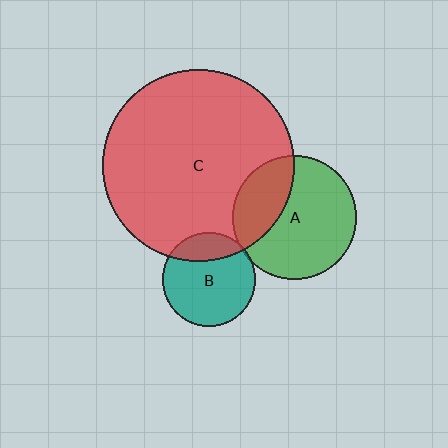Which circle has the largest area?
Circle C (red).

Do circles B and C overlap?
Yes.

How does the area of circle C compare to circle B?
Approximately 4.2 times.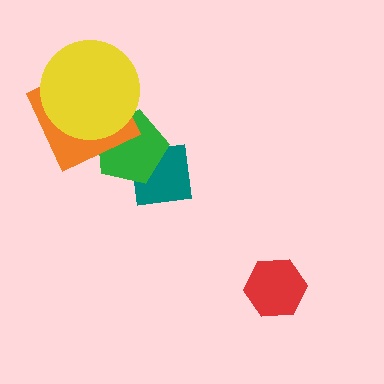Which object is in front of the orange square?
The yellow circle is in front of the orange square.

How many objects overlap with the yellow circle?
2 objects overlap with the yellow circle.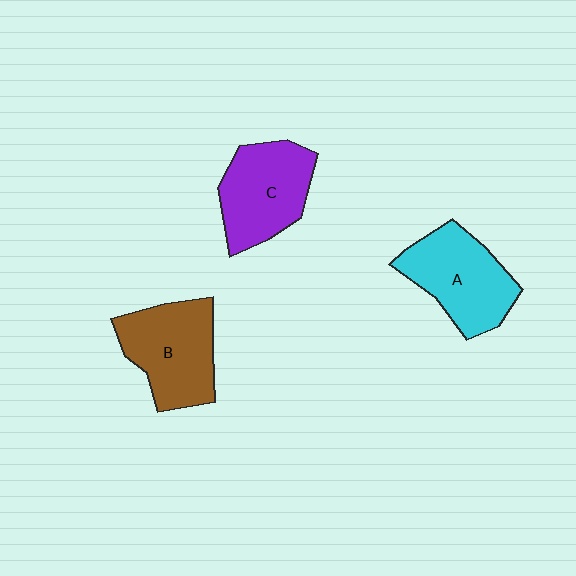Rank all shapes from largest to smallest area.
From largest to smallest: B (brown), A (cyan), C (purple).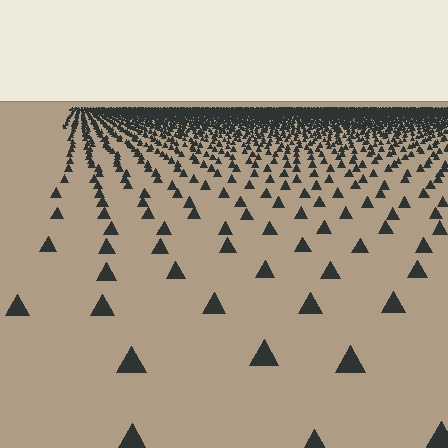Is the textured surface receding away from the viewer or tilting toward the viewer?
The surface is receding away from the viewer. Texture elements get smaller and denser toward the top.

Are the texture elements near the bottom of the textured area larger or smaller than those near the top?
Larger. Near the bottom, elements are closer to the viewer and appear at a bigger on-screen size.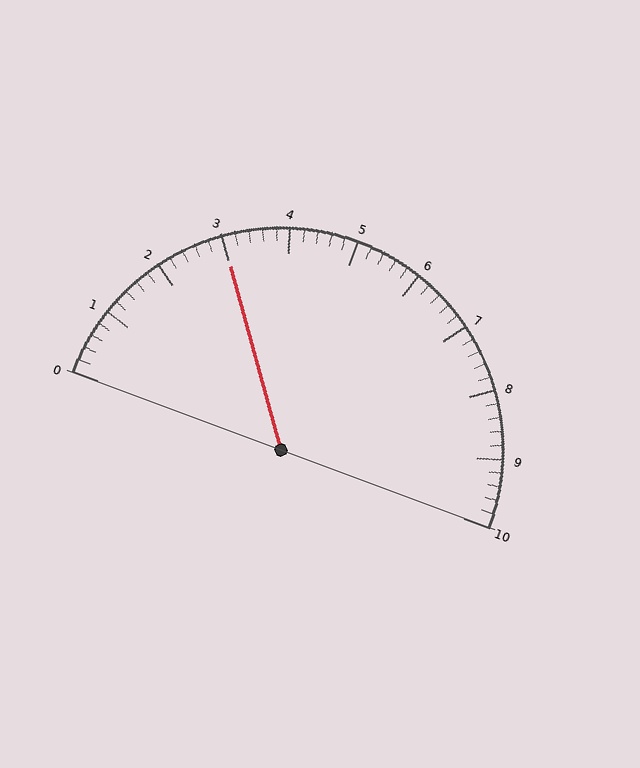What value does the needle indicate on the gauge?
The needle indicates approximately 3.0.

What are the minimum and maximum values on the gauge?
The gauge ranges from 0 to 10.